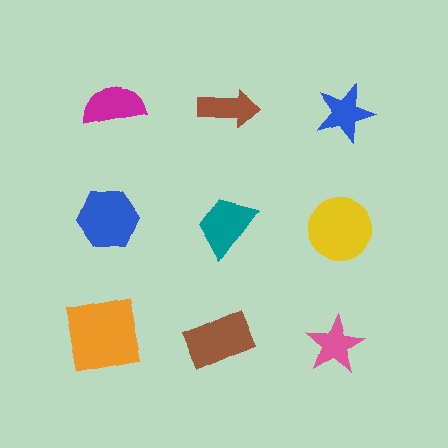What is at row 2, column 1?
A blue hexagon.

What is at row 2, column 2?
A teal trapezoid.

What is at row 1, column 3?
A blue star.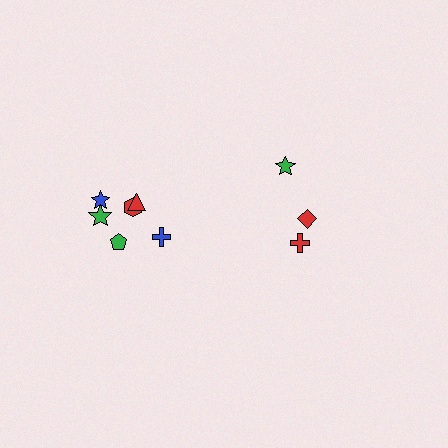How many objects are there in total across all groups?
There are 9 objects.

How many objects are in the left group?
There are 6 objects.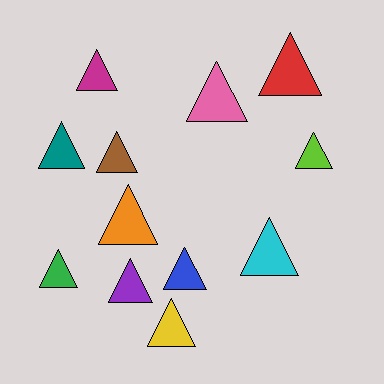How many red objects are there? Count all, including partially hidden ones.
There is 1 red object.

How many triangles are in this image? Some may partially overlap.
There are 12 triangles.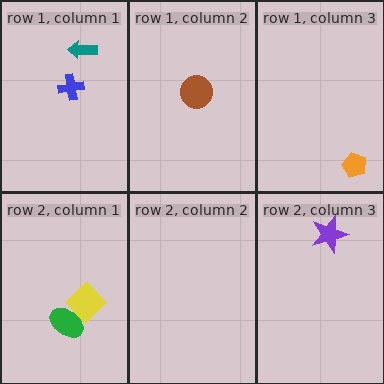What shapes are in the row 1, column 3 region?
The orange pentagon.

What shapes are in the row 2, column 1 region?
The green ellipse, the yellow diamond.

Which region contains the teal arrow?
The row 1, column 1 region.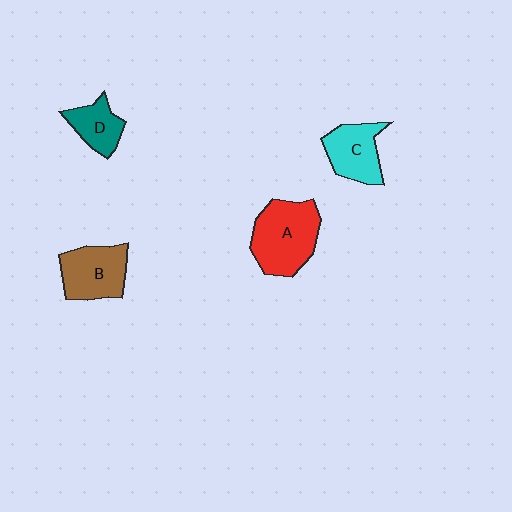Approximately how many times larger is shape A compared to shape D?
Approximately 2.0 times.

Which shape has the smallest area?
Shape D (teal).